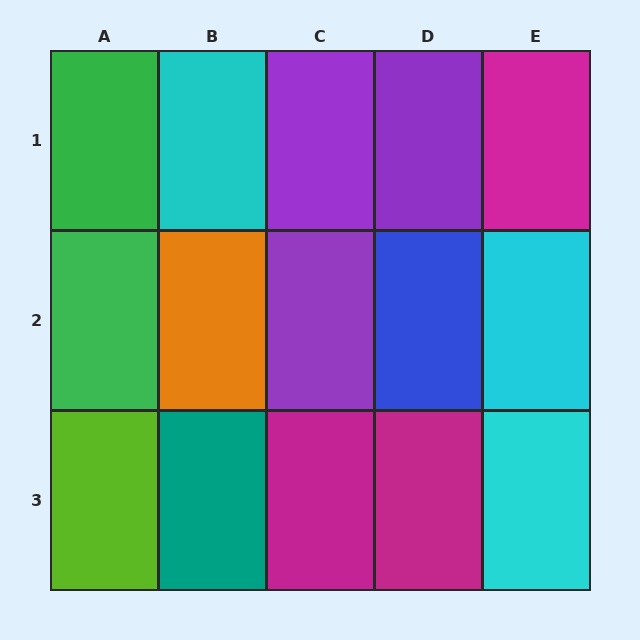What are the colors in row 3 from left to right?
Lime, teal, magenta, magenta, cyan.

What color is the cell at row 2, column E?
Cyan.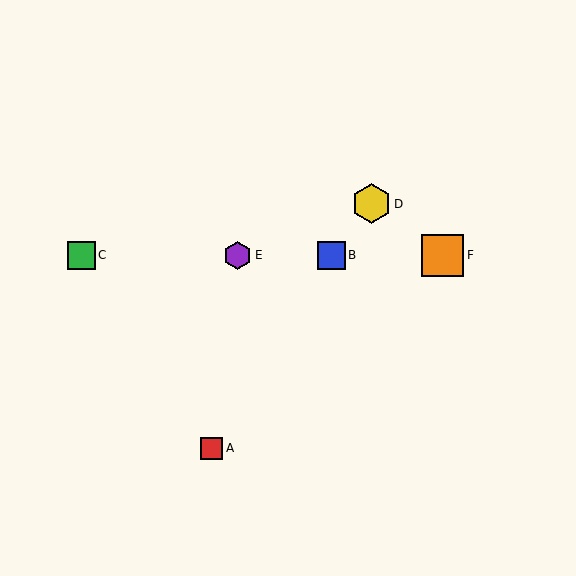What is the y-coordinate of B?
Object B is at y≈255.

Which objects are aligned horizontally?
Objects B, C, E, F are aligned horizontally.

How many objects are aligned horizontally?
4 objects (B, C, E, F) are aligned horizontally.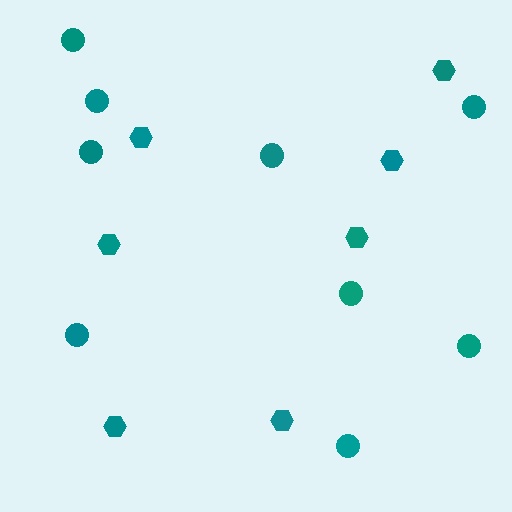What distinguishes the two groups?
There are 2 groups: one group of circles (9) and one group of hexagons (7).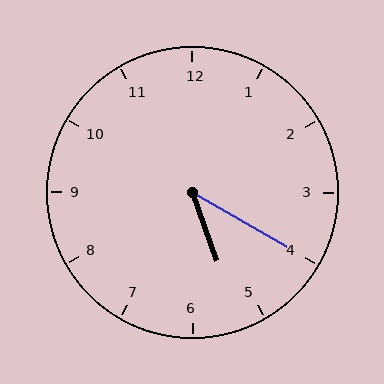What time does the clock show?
5:20.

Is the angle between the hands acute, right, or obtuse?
It is acute.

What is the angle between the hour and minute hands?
Approximately 40 degrees.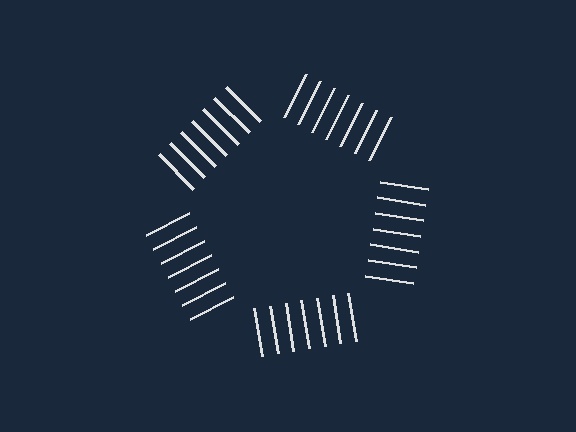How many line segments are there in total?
35 — 7 along each of the 5 edges.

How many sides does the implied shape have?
5 sides — the line-ends trace a pentagon.